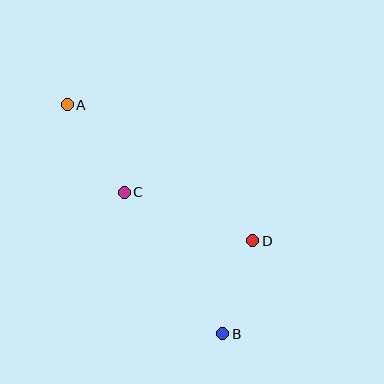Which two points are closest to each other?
Points B and D are closest to each other.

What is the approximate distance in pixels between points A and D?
The distance between A and D is approximately 230 pixels.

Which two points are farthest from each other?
Points A and B are farthest from each other.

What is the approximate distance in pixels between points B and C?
The distance between B and C is approximately 173 pixels.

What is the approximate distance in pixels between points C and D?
The distance between C and D is approximately 137 pixels.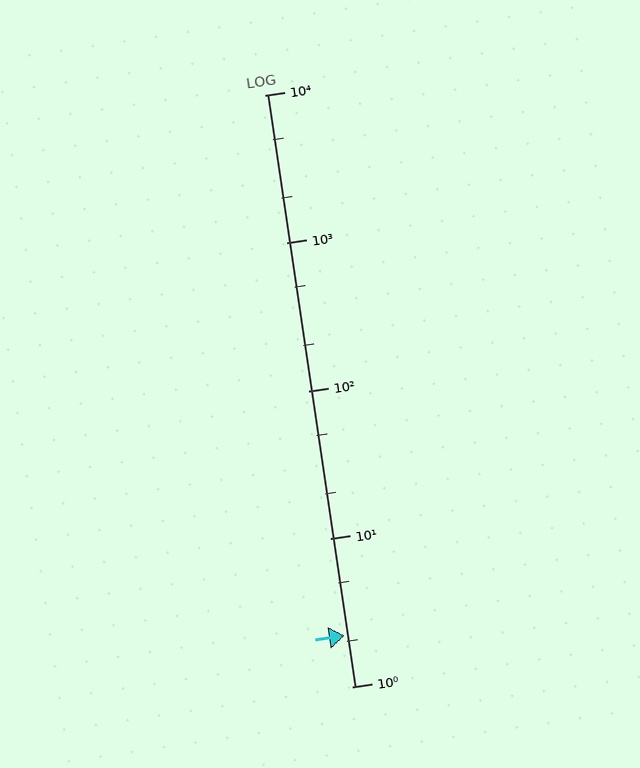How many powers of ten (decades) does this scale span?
The scale spans 4 decades, from 1 to 10000.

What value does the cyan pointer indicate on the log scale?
The pointer indicates approximately 2.2.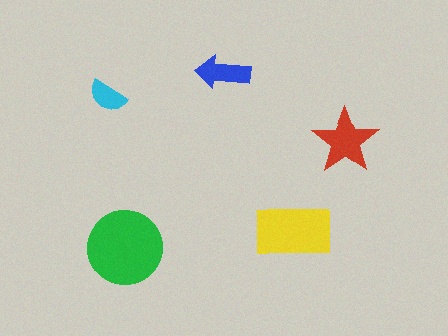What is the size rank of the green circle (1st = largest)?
1st.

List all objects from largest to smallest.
The green circle, the yellow rectangle, the red star, the blue arrow, the cyan semicircle.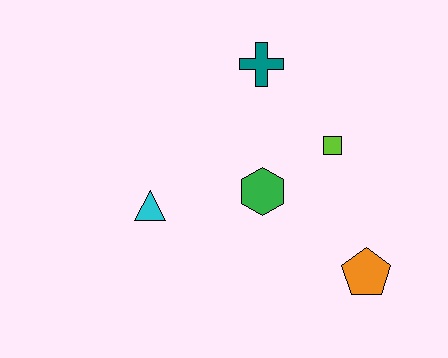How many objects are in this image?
There are 5 objects.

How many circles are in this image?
There are no circles.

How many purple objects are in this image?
There are no purple objects.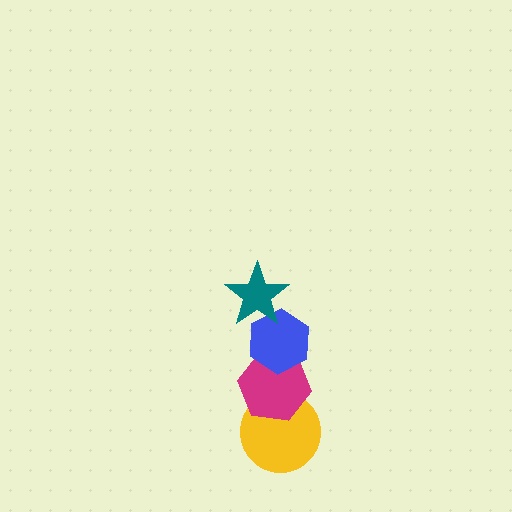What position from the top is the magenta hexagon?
The magenta hexagon is 3rd from the top.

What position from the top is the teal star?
The teal star is 1st from the top.